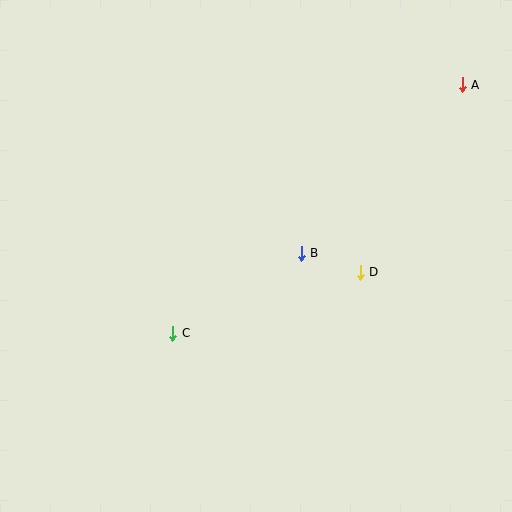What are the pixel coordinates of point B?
Point B is at (301, 253).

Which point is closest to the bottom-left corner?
Point C is closest to the bottom-left corner.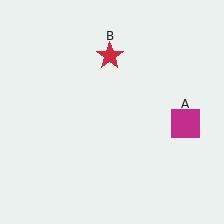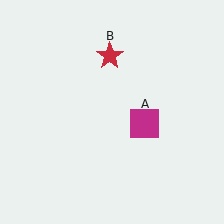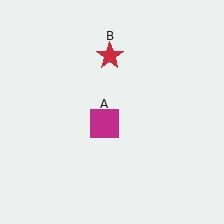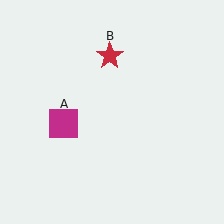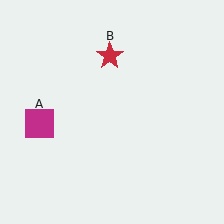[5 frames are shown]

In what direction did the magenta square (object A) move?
The magenta square (object A) moved left.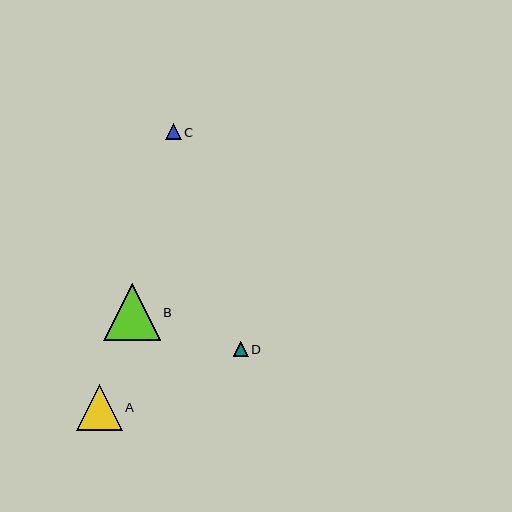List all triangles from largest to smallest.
From largest to smallest: B, A, C, D.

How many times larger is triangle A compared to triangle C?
Triangle A is approximately 2.9 times the size of triangle C.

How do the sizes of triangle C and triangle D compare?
Triangle C and triangle D are approximately the same size.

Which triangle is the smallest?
Triangle D is the smallest with a size of approximately 15 pixels.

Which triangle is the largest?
Triangle B is the largest with a size of approximately 57 pixels.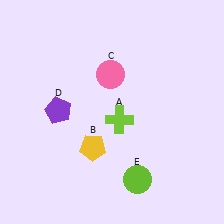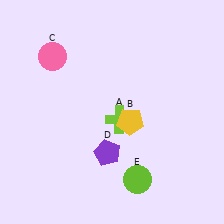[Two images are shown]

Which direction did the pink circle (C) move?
The pink circle (C) moved left.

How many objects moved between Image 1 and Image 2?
3 objects moved between the two images.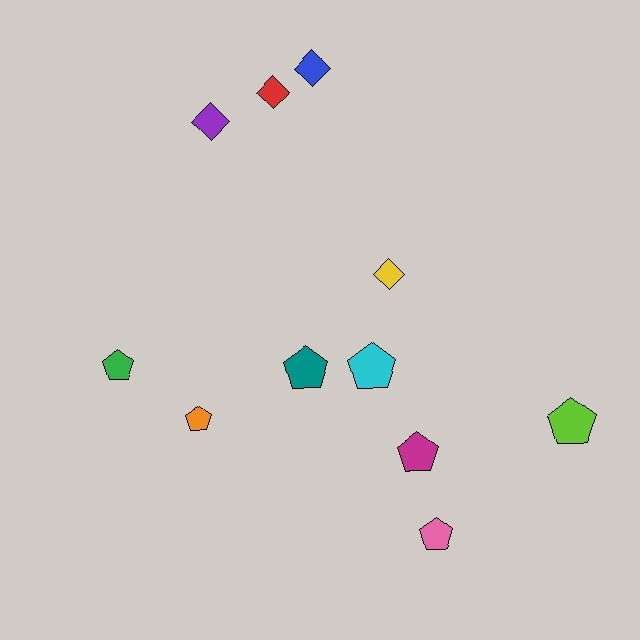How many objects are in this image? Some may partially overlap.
There are 11 objects.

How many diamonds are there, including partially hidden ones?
There are 4 diamonds.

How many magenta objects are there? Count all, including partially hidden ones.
There is 1 magenta object.